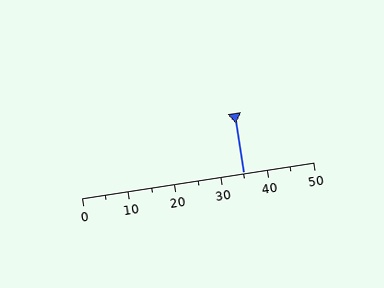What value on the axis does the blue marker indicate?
The marker indicates approximately 35.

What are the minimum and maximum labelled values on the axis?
The axis runs from 0 to 50.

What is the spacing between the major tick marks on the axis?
The major ticks are spaced 10 apart.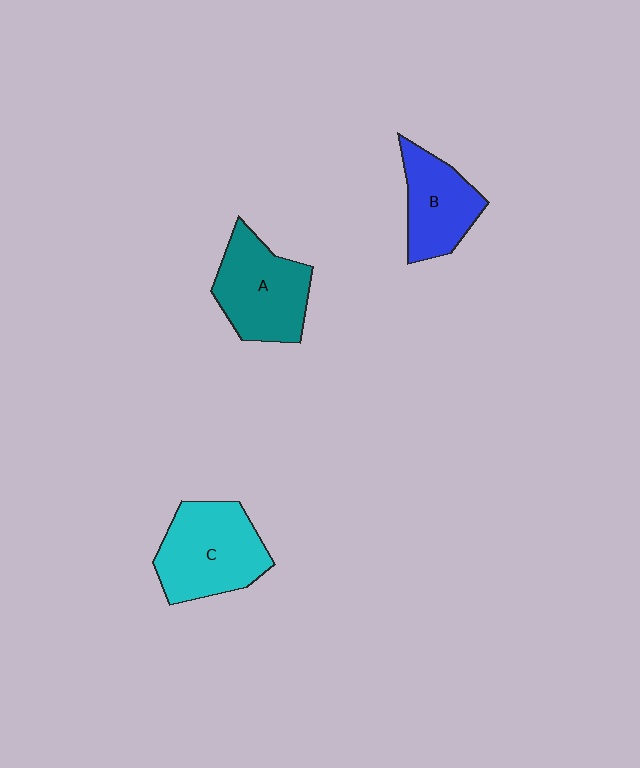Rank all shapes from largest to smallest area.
From largest to smallest: C (cyan), A (teal), B (blue).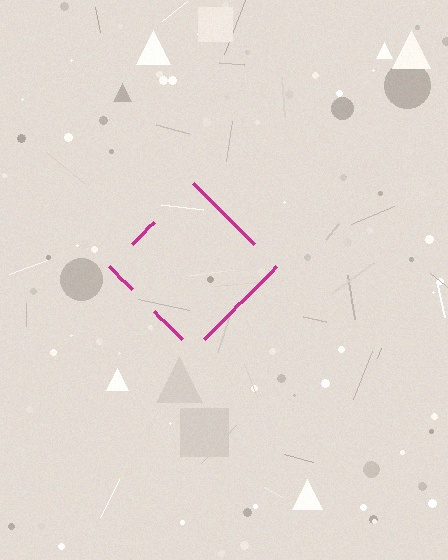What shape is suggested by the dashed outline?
The dashed outline suggests a diamond.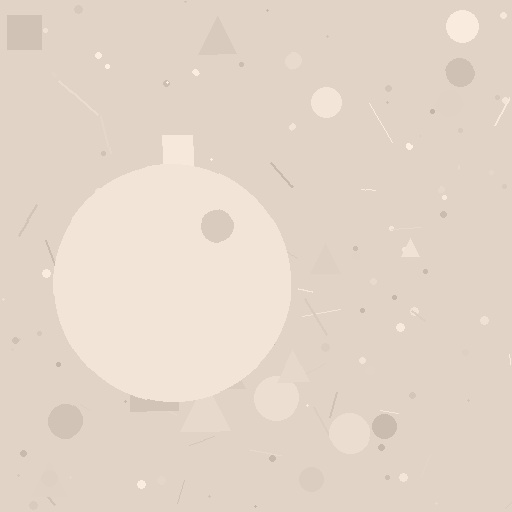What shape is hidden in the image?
A circle is hidden in the image.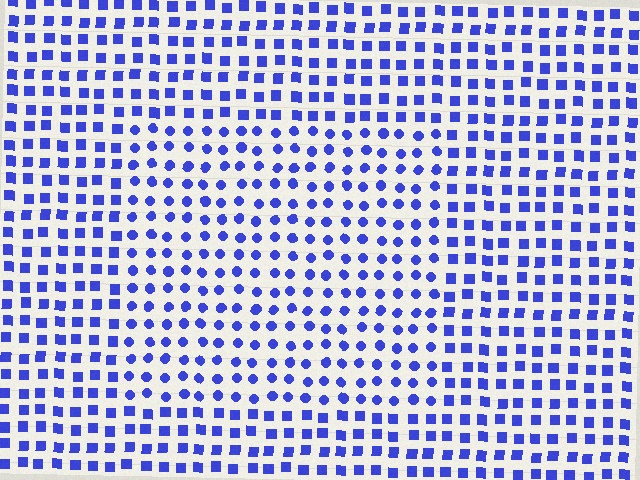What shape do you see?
I see a rectangle.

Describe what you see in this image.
The image is filled with small blue elements arranged in a uniform grid. A rectangle-shaped region contains circles, while the surrounding area contains squares. The boundary is defined purely by the change in element shape.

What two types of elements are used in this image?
The image uses circles inside the rectangle region and squares outside it.